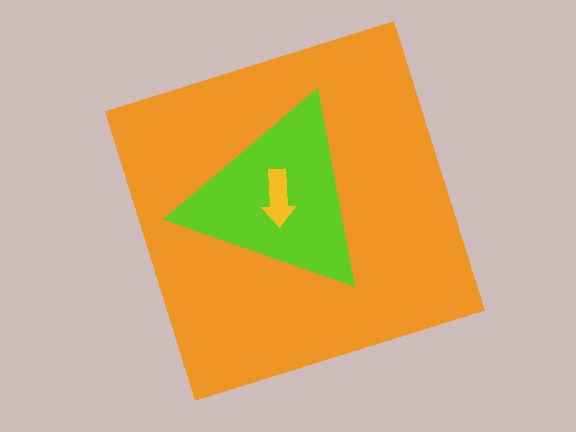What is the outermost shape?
The orange square.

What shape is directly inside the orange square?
The lime triangle.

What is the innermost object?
The yellow arrow.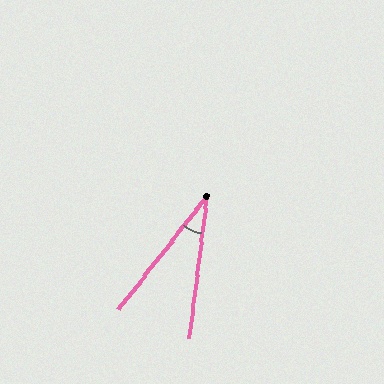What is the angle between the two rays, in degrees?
Approximately 31 degrees.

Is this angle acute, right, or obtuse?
It is acute.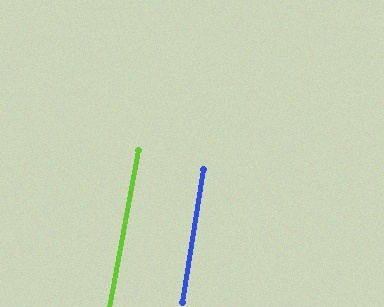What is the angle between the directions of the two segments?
Approximately 1 degree.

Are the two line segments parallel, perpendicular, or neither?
Parallel — their directions differ by only 1.5°.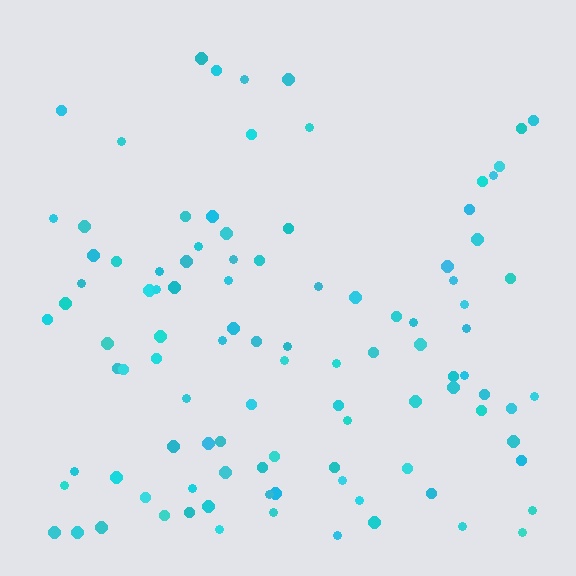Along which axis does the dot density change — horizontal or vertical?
Vertical.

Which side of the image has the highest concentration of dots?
The bottom.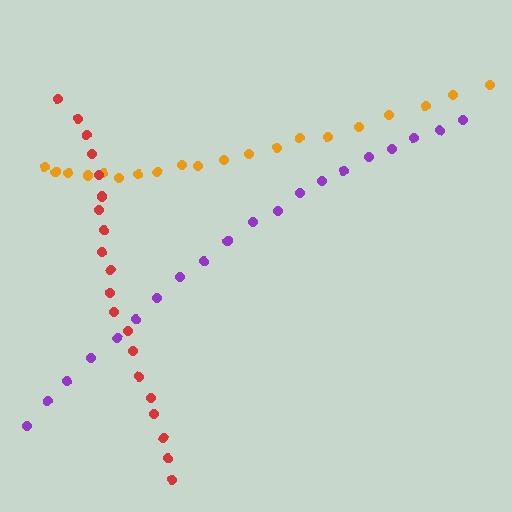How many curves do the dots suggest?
There are 3 distinct paths.